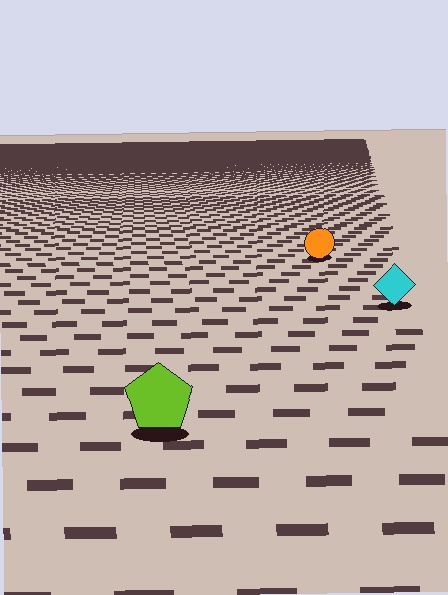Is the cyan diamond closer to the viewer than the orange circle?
Yes. The cyan diamond is closer — you can tell from the texture gradient: the ground texture is coarser near it.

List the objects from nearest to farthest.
From nearest to farthest: the lime pentagon, the cyan diamond, the orange circle.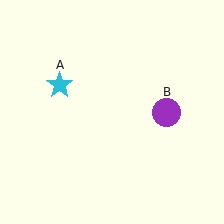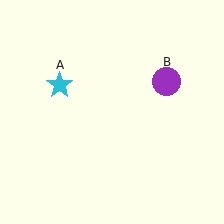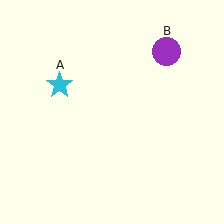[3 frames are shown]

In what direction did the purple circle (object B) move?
The purple circle (object B) moved up.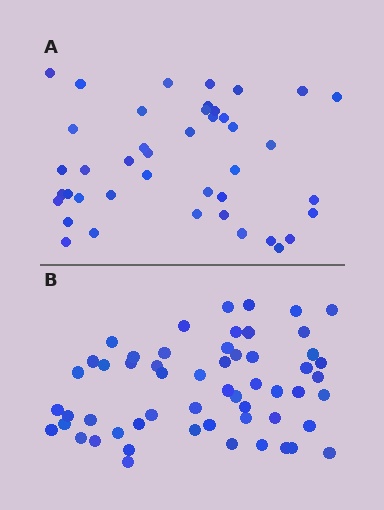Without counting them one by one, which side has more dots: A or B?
Region B (the bottom region) has more dots.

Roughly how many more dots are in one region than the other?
Region B has approximately 15 more dots than region A.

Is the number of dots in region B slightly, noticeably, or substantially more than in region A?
Region B has noticeably more, but not dramatically so. The ratio is roughly 1.3 to 1.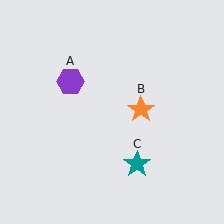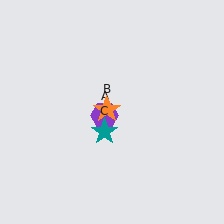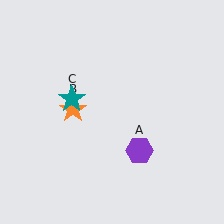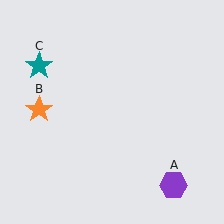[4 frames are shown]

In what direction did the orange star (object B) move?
The orange star (object B) moved left.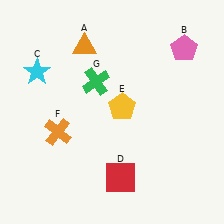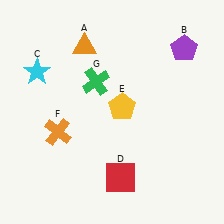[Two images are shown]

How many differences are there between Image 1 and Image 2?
There is 1 difference between the two images.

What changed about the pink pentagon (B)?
In Image 1, B is pink. In Image 2, it changed to purple.